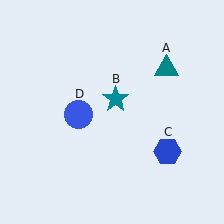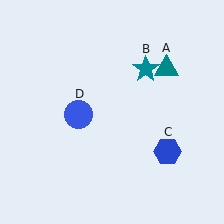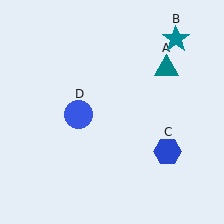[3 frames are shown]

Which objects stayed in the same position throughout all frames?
Teal triangle (object A) and blue hexagon (object C) and blue circle (object D) remained stationary.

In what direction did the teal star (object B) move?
The teal star (object B) moved up and to the right.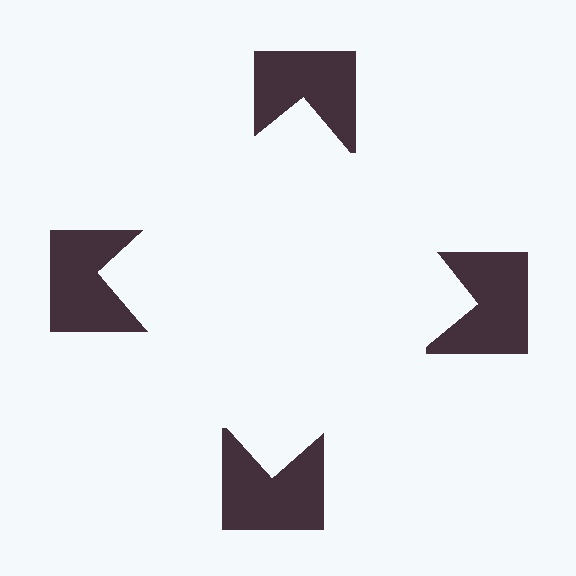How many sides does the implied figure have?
4 sides.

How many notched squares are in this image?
There are 4 — one at each vertex of the illusory square.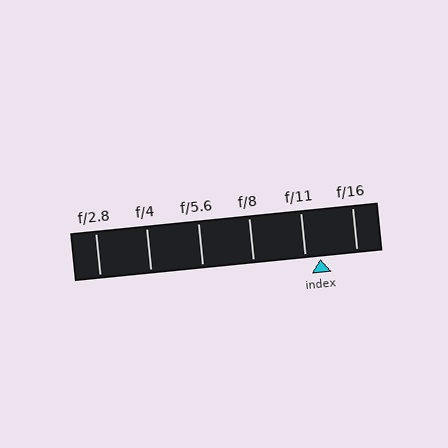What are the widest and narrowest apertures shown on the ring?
The widest aperture shown is f/2.8 and the narrowest is f/16.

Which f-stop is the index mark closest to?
The index mark is closest to f/11.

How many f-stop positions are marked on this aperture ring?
There are 6 f-stop positions marked.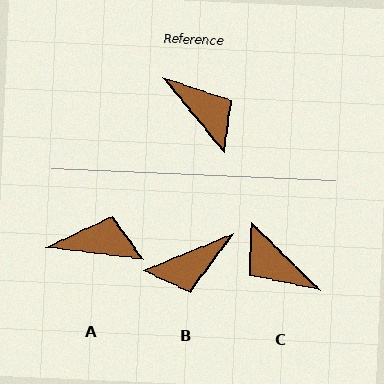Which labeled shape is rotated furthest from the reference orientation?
C, about 174 degrees away.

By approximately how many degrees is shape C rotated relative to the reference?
Approximately 174 degrees clockwise.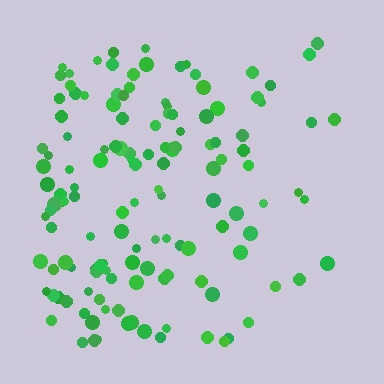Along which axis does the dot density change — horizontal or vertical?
Horizontal.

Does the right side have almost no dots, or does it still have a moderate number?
Still a moderate number, just noticeably fewer than the left.